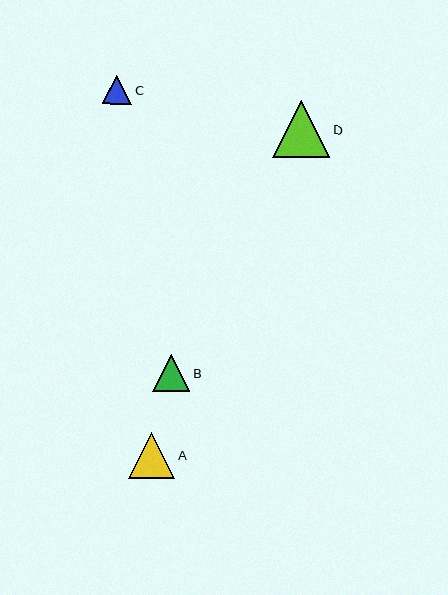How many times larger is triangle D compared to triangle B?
Triangle D is approximately 1.5 times the size of triangle B.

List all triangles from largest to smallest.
From largest to smallest: D, A, B, C.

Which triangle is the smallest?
Triangle C is the smallest with a size of approximately 29 pixels.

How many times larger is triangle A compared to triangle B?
Triangle A is approximately 1.2 times the size of triangle B.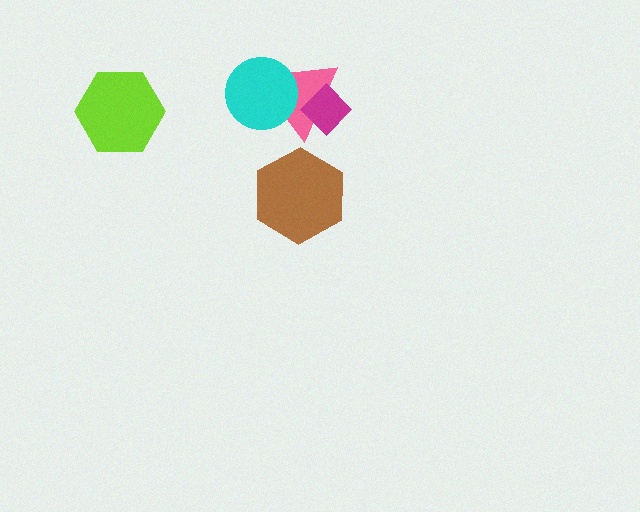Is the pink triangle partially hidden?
Yes, it is partially covered by another shape.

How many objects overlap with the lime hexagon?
0 objects overlap with the lime hexagon.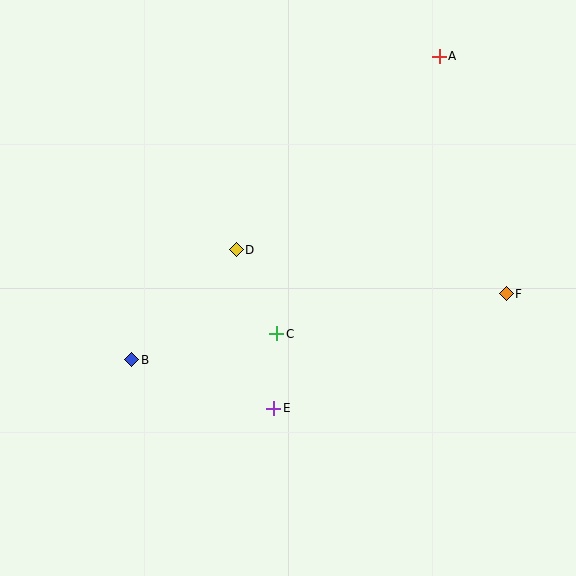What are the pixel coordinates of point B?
Point B is at (132, 360).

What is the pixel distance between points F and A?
The distance between F and A is 246 pixels.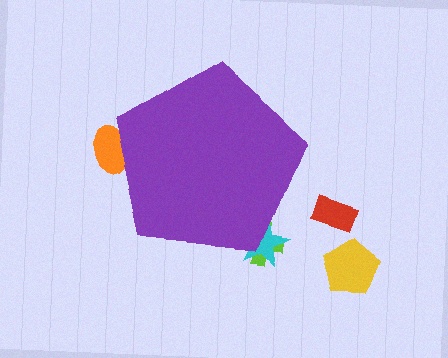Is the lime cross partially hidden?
Yes, the lime cross is partially hidden behind the purple pentagon.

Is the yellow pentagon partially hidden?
No, the yellow pentagon is fully visible.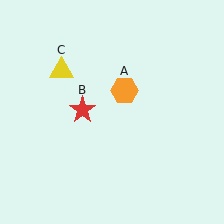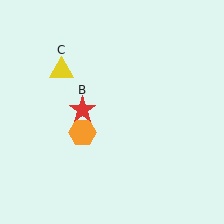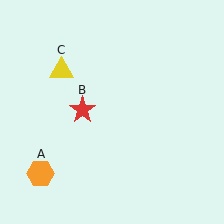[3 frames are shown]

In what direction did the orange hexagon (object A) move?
The orange hexagon (object A) moved down and to the left.